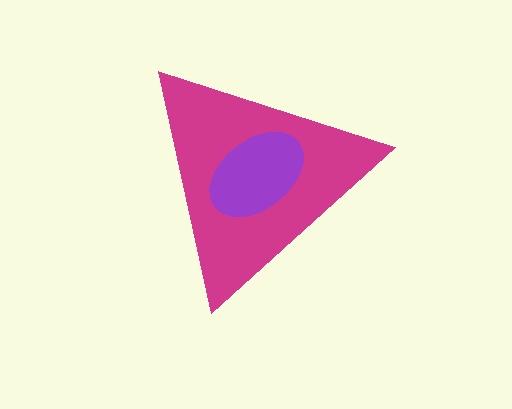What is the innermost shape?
The purple ellipse.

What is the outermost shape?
The magenta triangle.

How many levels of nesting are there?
2.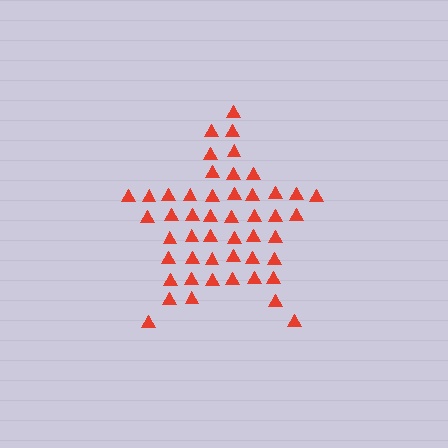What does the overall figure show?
The overall figure shows a star.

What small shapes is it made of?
It is made of small triangles.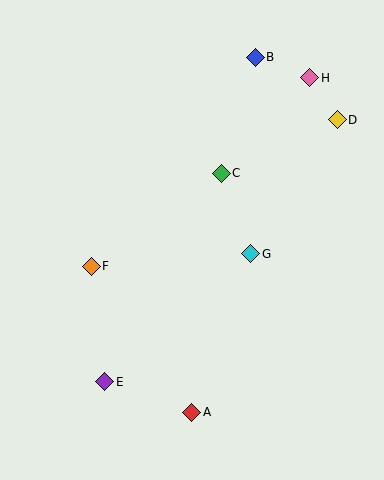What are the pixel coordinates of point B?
Point B is at (255, 57).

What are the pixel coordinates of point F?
Point F is at (91, 266).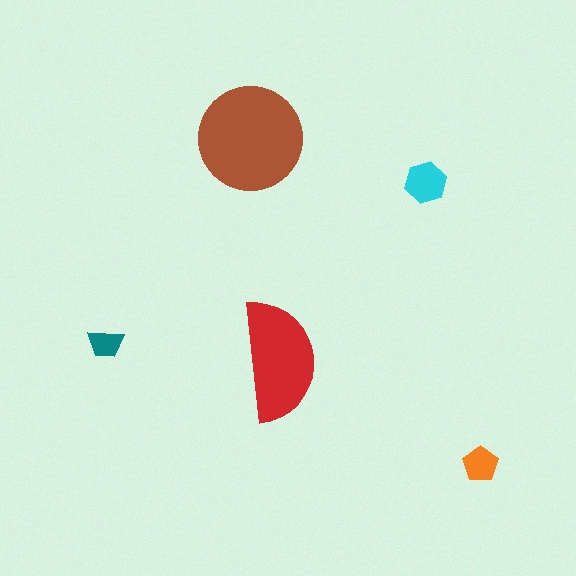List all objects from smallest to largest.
The teal trapezoid, the orange pentagon, the cyan hexagon, the red semicircle, the brown circle.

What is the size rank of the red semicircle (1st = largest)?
2nd.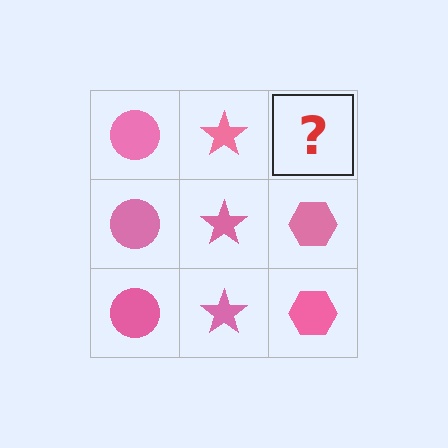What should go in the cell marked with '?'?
The missing cell should contain a pink hexagon.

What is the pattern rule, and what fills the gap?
The rule is that each column has a consistent shape. The gap should be filled with a pink hexagon.